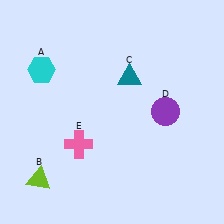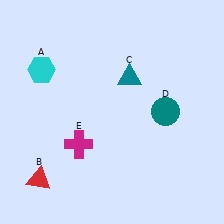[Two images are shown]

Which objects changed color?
B changed from lime to red. D changed from purple to teal. E changed from pink to magenta.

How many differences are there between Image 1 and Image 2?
There are 3 differences between the two images.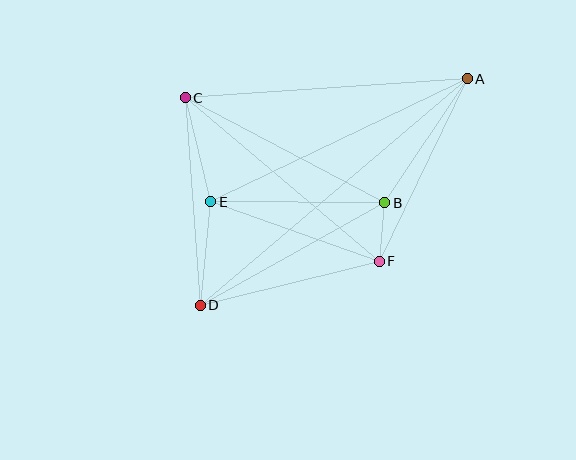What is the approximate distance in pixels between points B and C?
The distance between B and C is approximately 226 pixels.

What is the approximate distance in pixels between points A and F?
The distance between A and F is approximately 202 pixels.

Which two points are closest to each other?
Points B and F are closest to each other.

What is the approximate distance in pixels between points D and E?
The distance between D and E is approximately 104 pixels.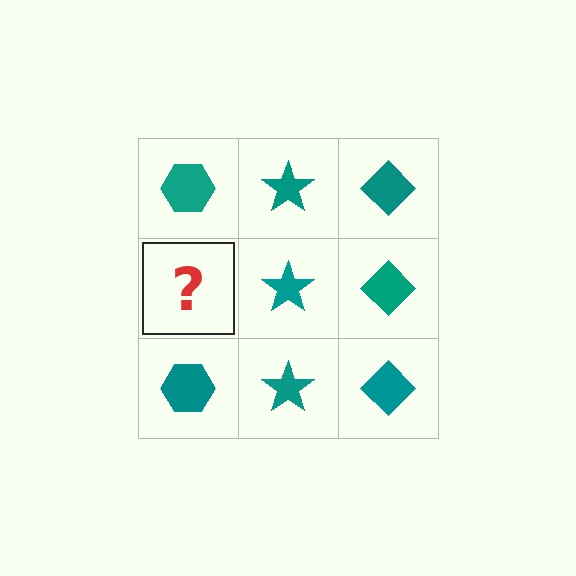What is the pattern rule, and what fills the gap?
The rule is that each column has a consistent shape. The gap should be filled with a teal hexagon.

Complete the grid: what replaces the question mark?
The question mark should be replaced with a teal hexagon.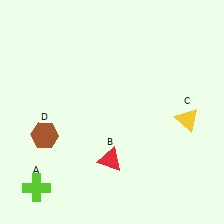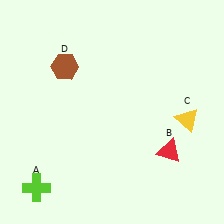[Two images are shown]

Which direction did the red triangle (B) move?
The red triangle (B) moved right.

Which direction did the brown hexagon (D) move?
The brown hexagon (D) moved up.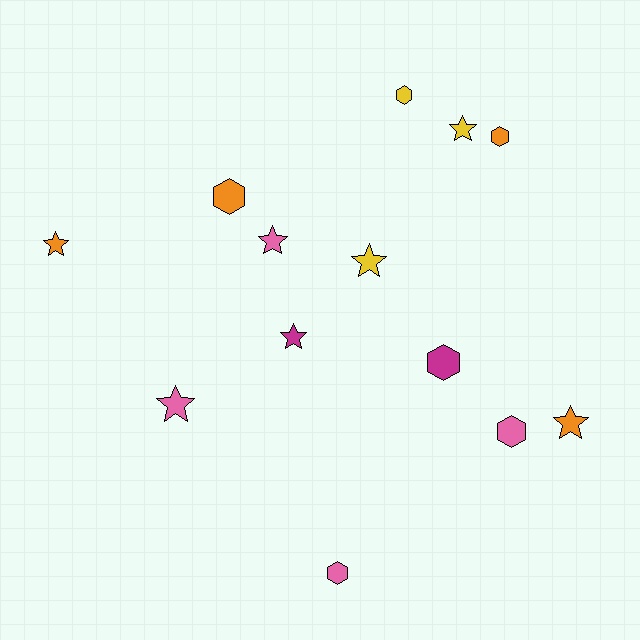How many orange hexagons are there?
There are 2 orange hexagons.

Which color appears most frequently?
Orange, with 4 objects.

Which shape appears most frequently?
Star, with 7 objects.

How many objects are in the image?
There are 13 objects.